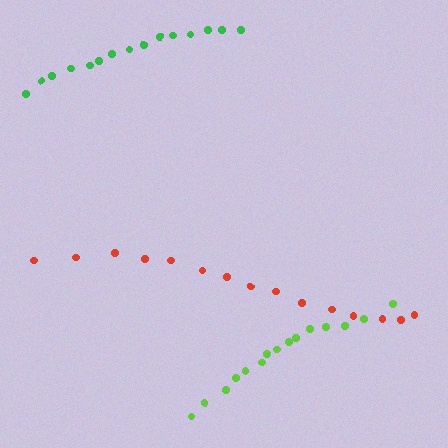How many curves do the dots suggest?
There are 3 distinct paths.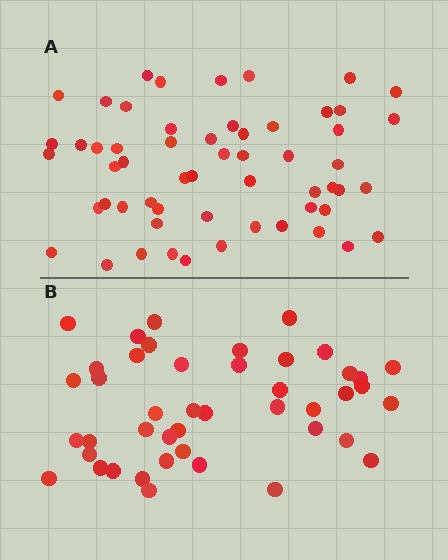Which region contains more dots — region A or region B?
Region A (the top region) has more dots.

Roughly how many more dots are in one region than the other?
Region A has approximately 15 more dots than region B.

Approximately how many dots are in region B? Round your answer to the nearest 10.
About 40 dots. (The exact count is 44, which rounds to 40.)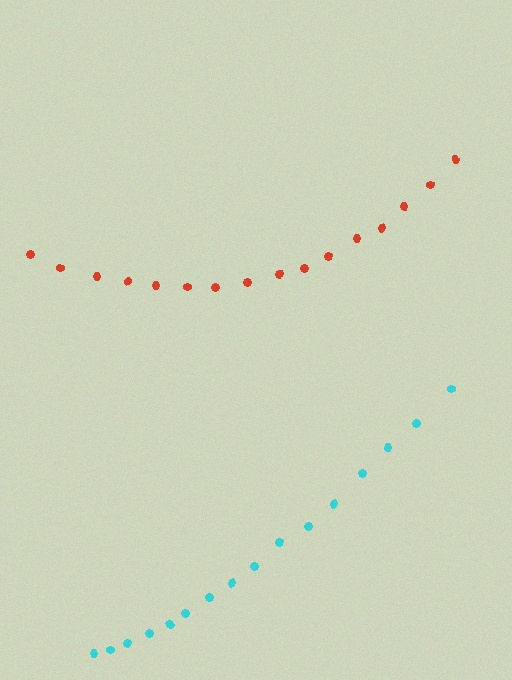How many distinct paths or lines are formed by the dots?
There are 2 distinct paths.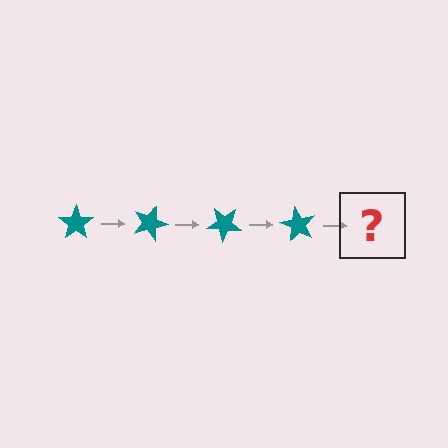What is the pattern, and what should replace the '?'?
The pattern is that the star rotates 20 degrees each step. The '?' should be a teal star rotated 80 degrees.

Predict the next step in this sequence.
The next step is a teal star rotated 80 degrees.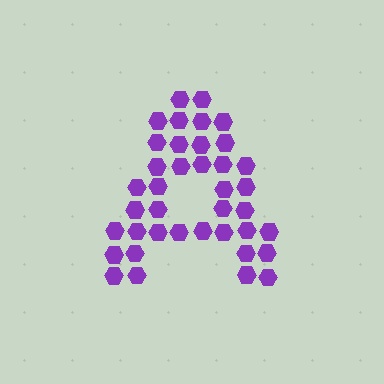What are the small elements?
The small elements are hexagons.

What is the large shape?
The large shape is the letter A.